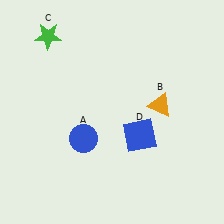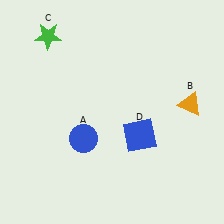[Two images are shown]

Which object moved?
The orange triangle (B) moved right.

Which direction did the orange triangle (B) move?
The orange triangle (B) moved right.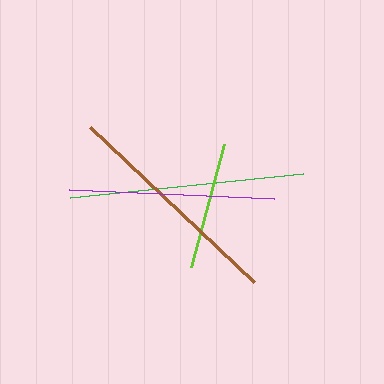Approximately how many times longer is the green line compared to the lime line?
The green line is approximately 1.8 times the length of the lime line.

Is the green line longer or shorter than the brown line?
The green line is longer than the brown line.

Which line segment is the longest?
The green line is the longest at approximately 234 pixels.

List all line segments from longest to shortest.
From longest to shortest: green, brown, purple, lime.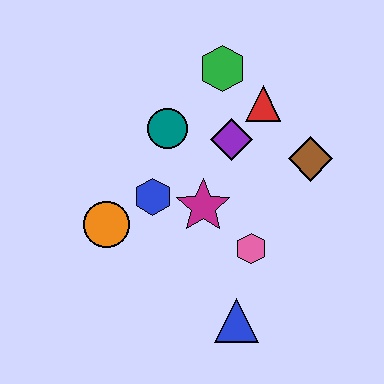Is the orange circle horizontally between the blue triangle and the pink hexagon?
No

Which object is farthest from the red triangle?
The blue triangle is farthest from the red triangle.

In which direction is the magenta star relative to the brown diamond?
The magenta star is to the left of the brown diamond.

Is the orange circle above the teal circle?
No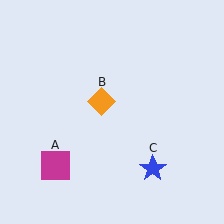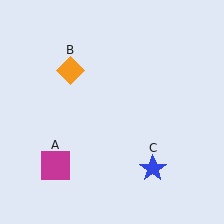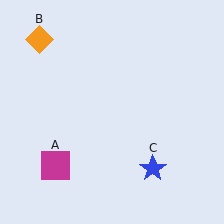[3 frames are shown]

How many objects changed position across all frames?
1 object changed position: orange diamond (object B).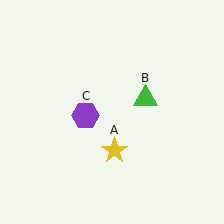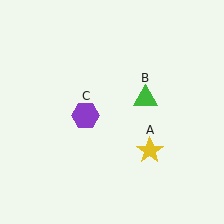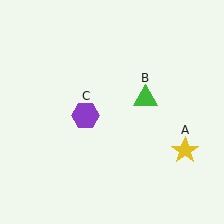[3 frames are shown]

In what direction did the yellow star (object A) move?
The yellow star (object A) moved right.